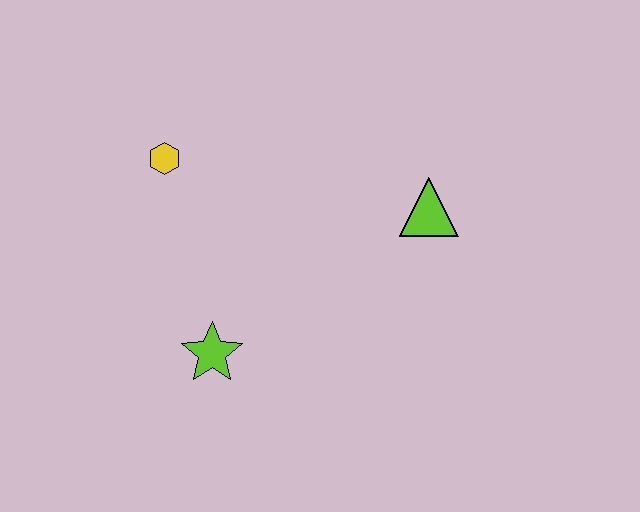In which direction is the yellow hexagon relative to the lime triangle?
The yellow hexagon is to the left of the lime triangle.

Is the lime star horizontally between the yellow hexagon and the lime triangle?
Yes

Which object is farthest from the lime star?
The lime triangle is farthest from the lime star.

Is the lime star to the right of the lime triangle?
No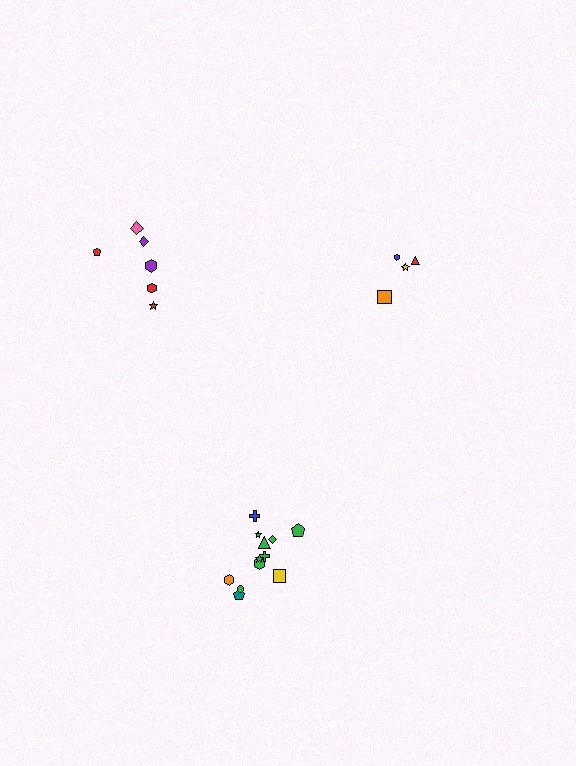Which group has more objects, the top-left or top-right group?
The top-left group.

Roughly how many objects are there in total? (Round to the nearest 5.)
Roughly 20 objects in total.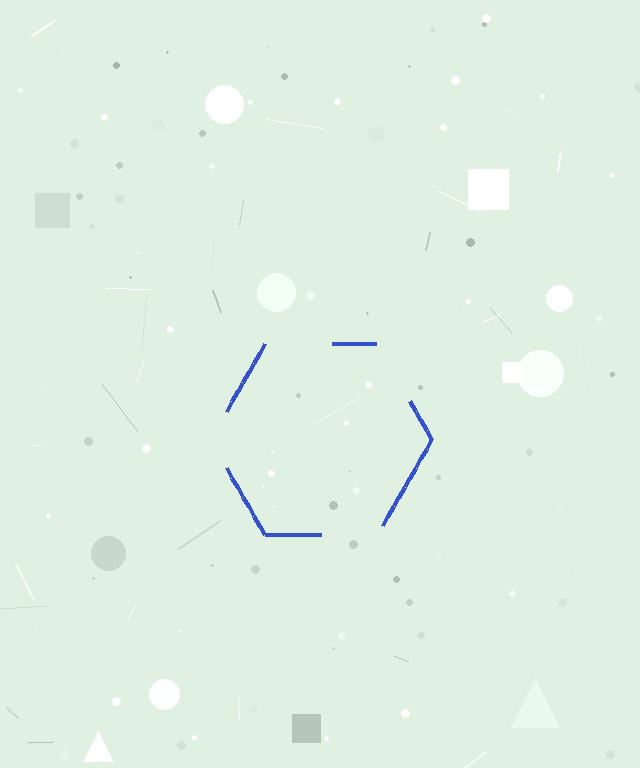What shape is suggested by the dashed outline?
The dashed outline suggests a hexagon.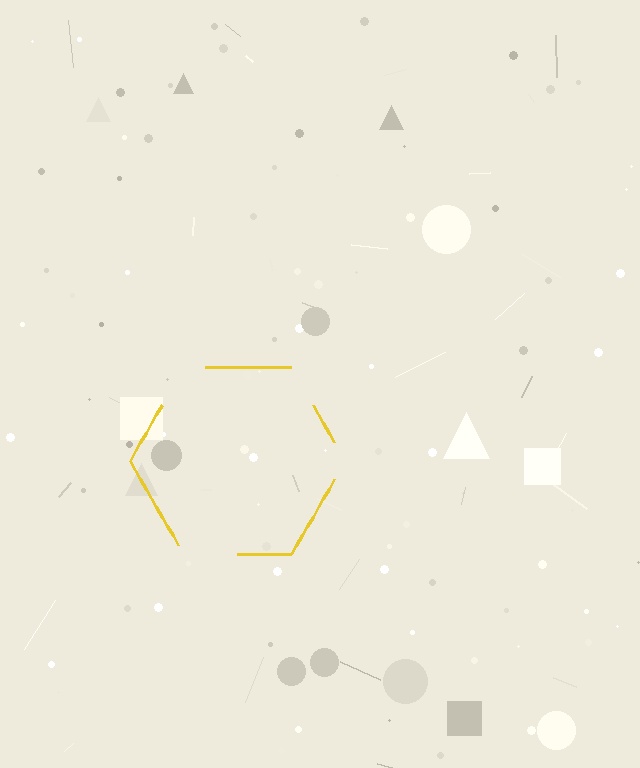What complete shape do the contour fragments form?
The contour fragments form a hexagon.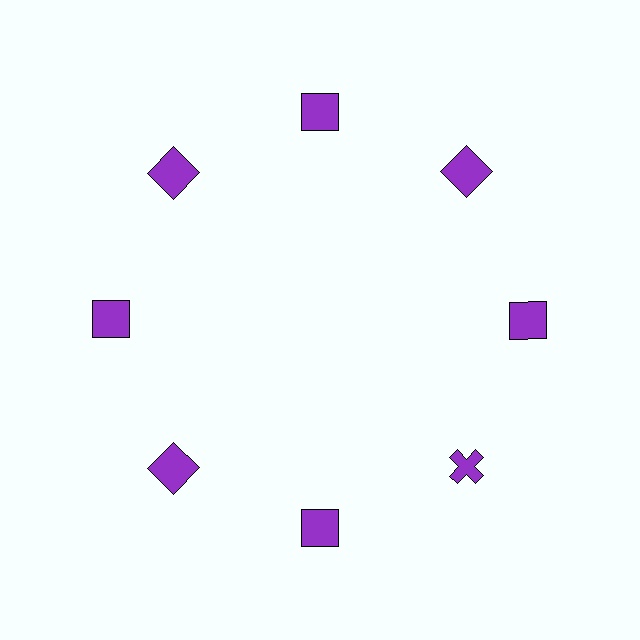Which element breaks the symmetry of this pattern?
The purple cross at roughly the 4 o'clock position breaks the symmetry. All other shapes are purple squares.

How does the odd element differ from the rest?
It has a different shape: cross instead of square.